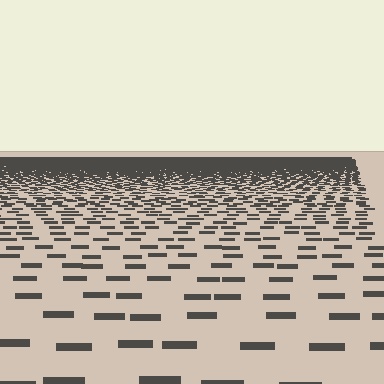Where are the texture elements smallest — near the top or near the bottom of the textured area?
Near the top.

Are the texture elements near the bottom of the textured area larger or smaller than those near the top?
Larger. Near the bottom, elements are closer to the viewer and appear at a bigger on-screen size.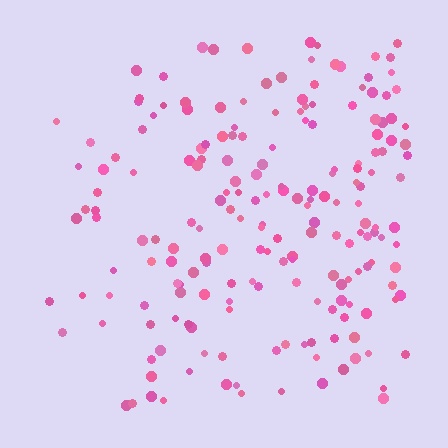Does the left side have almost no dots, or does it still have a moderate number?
Still a moderate number, just noticeably fewer than the right.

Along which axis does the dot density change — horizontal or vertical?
Horizontal.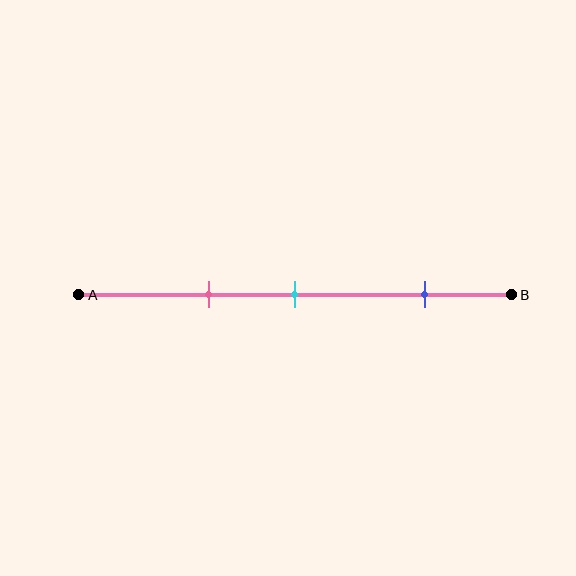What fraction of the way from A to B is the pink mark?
The pink mark is approximately 30% (0.3) of the way from A to B.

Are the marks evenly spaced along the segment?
No, the marks are not evenly spaced.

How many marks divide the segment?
There are 3 marks dividing the segment.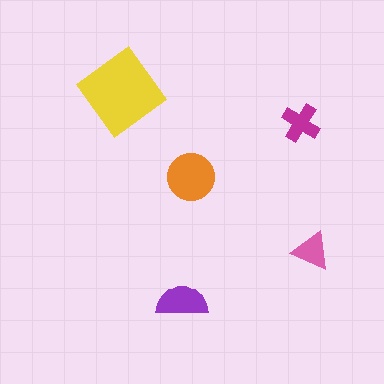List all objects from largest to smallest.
The yellow diamond, the orange circle, the purple semicircle, the magenta cross, the pink triangle.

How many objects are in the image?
There are 5 objects in the image.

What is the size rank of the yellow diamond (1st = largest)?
1st.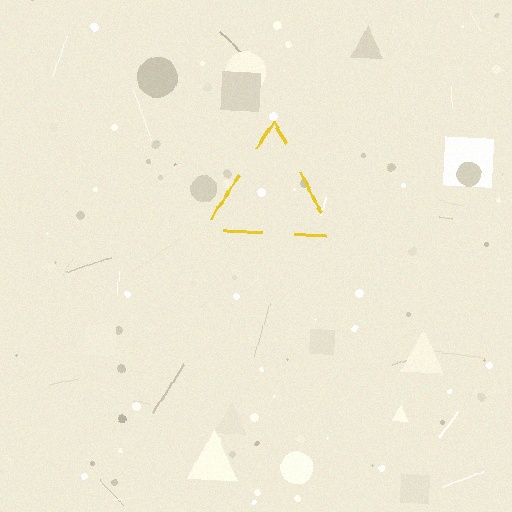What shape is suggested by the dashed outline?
The dashed outline suggests a triangle.